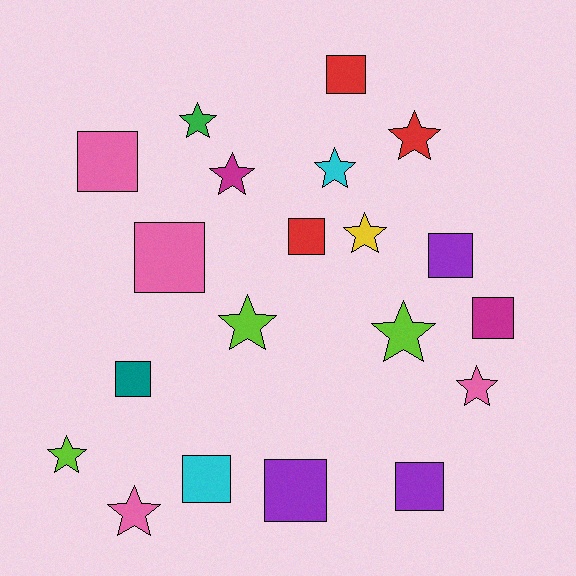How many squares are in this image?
There are 10 squares.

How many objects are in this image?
There are 20 objects.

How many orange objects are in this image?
There are no orange objects.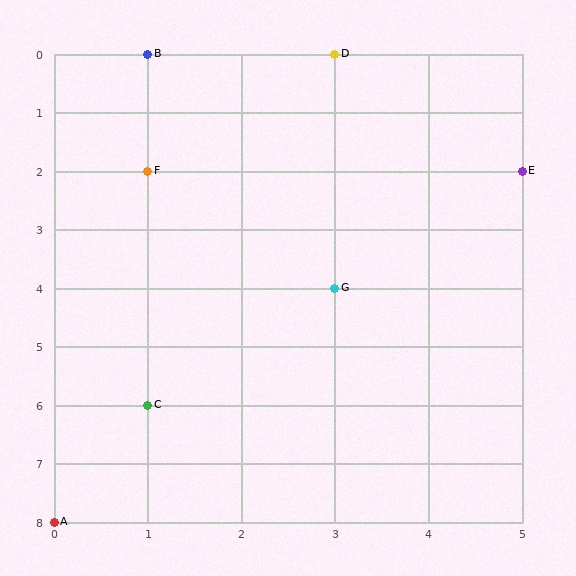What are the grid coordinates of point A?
Point A is at grid coordinates (0, 8).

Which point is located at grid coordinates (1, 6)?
Point C is at (1, 6).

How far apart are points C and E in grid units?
Points C and E are 4 columns and 4 rows apart (about 5.7 grid units diagonally).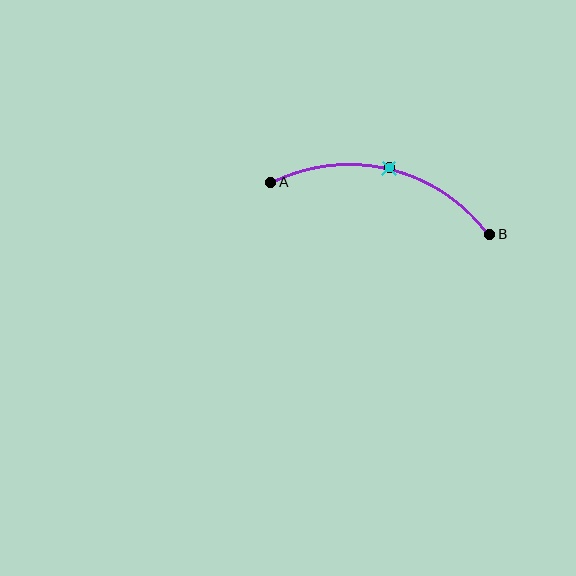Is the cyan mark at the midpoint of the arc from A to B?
Yes. The cyan mark lies on the arc at equal arc-length from both A and B — it is the arc midpoint.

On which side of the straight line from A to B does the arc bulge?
The arc bulges above the straight line connecting A and B.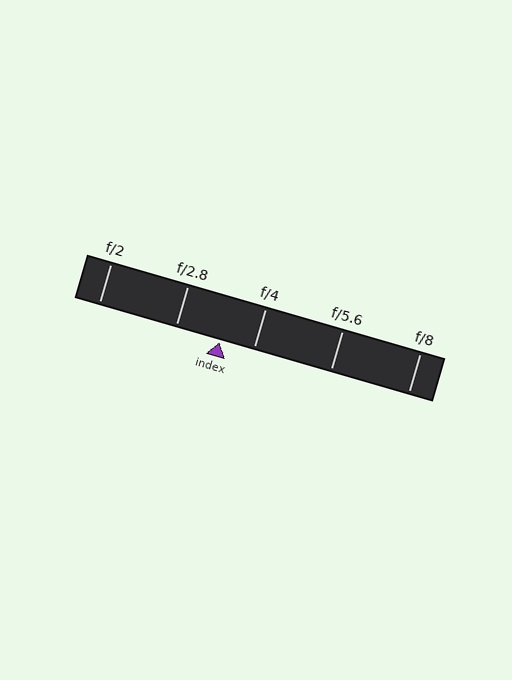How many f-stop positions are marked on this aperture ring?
There are 5 f-stop positions marked.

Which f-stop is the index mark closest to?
The index mark is closest to f/4.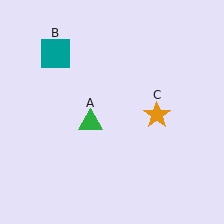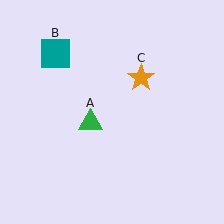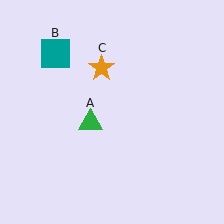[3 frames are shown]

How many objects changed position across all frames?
1 object changed position: orange star (object C).